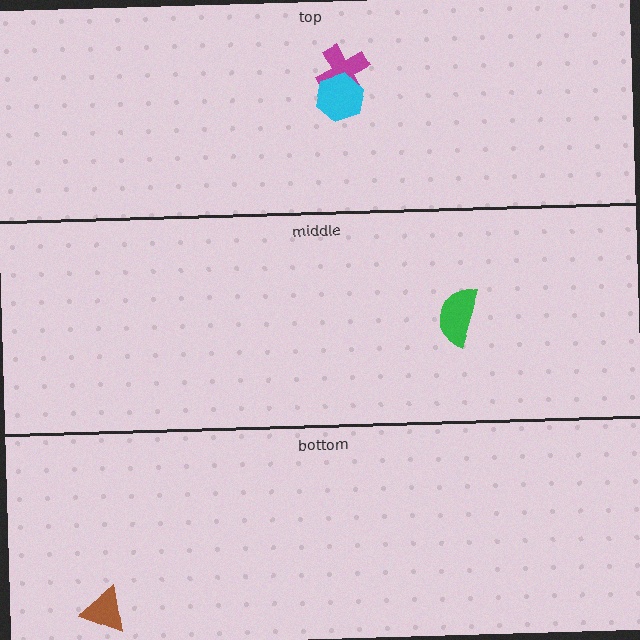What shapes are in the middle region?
The green semicircle.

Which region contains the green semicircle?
The middle region.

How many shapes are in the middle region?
1.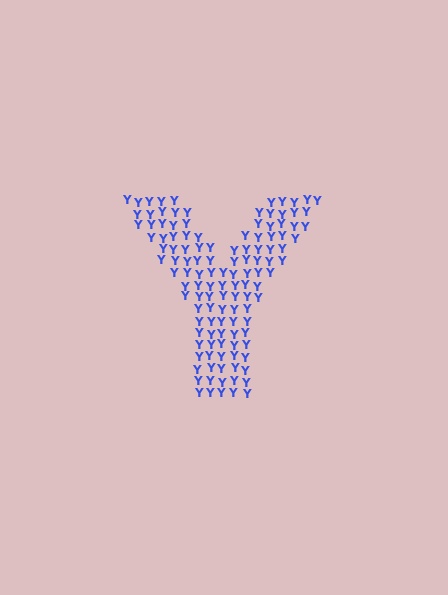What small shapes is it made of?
It is made of small letter Y's.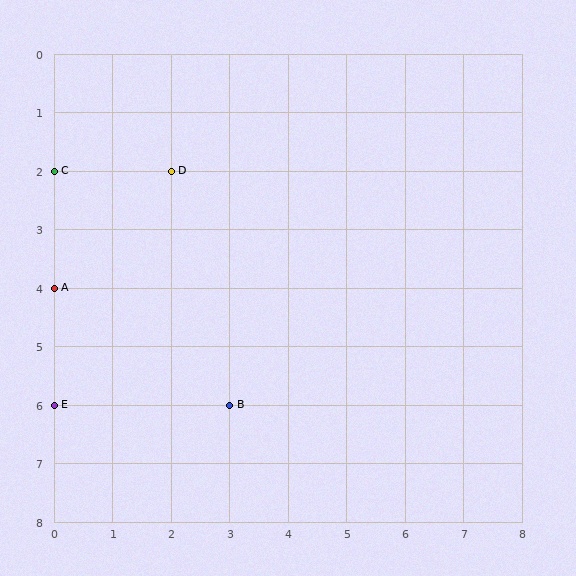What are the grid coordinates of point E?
Point E is at grid coordinates (0, 6).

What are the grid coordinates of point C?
Point C is at grid coordinates (0, 2).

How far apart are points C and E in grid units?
Points C and E are 4 rows apart.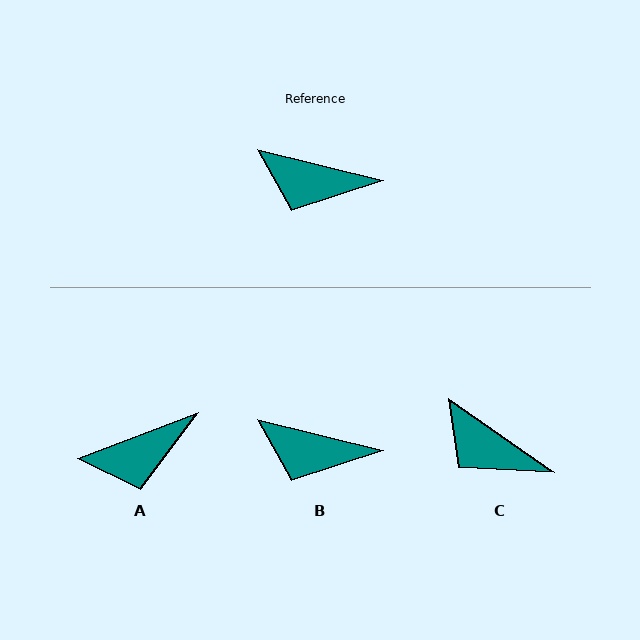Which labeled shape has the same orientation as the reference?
B.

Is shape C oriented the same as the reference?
No, it is off by about 21 degrees.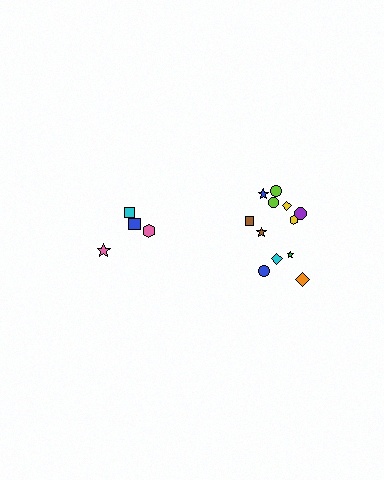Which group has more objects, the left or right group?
The right group.